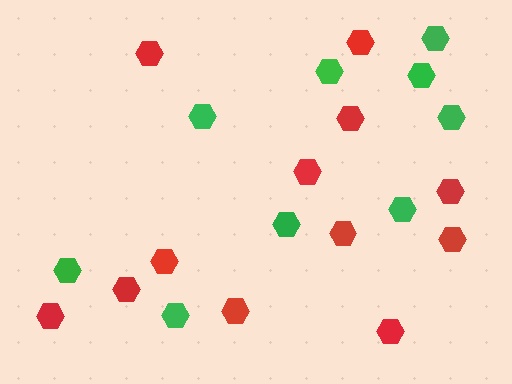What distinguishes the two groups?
There are 2 groups: one group of red hexagons (12) and one group of green hexagons (9).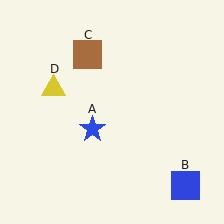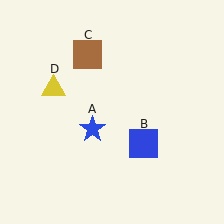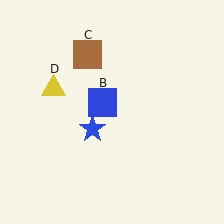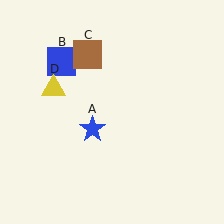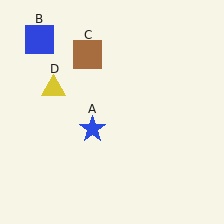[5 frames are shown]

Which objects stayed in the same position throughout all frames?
Blue star (object A) and brown square (object C) and yellow triangle (object D) remained stationary.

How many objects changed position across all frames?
1 object changed position: blue square (object B).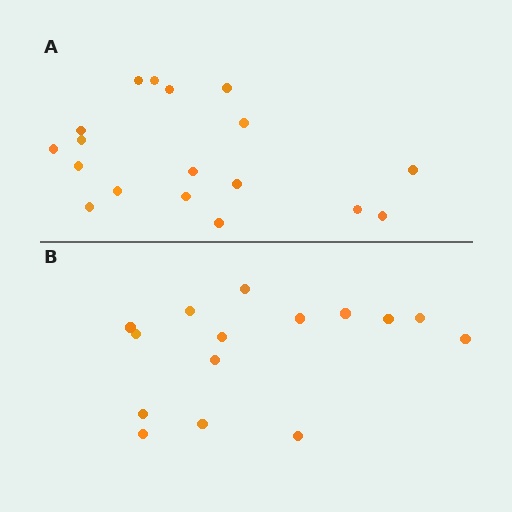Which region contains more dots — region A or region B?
Region A (the top region) has more dots.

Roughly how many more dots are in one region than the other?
Region A has just a few more — roughly 2 or 3 more dots than region B.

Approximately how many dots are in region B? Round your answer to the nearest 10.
About 20 dots. (The exact count is 15, which rounds to 20.)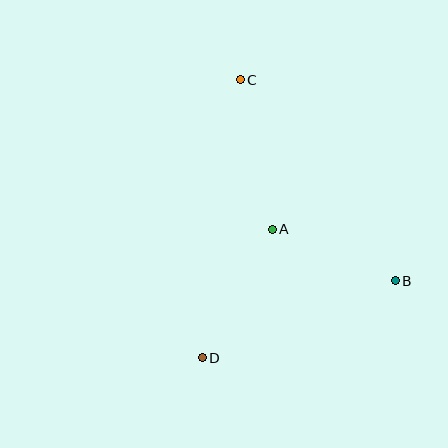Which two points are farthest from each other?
Points C and D are farthest from each other.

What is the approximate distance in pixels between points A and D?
The distance between A and D is approximately 146 pixels.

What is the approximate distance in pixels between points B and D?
The distance between B and D is approximately 208 pixels.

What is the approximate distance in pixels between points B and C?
The distance between B and C is approximately 253 pixels.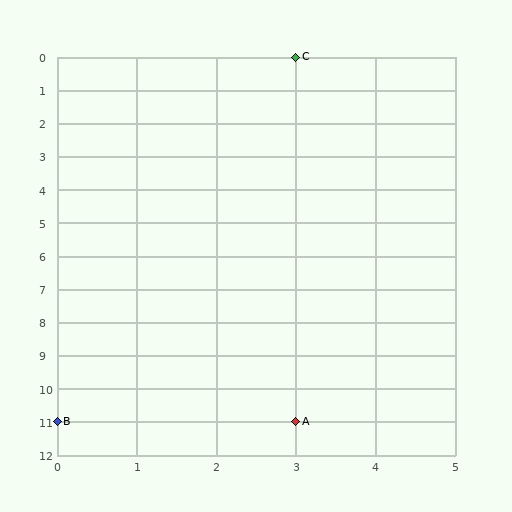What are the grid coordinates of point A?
Point A is at grid coordinates (3, 11).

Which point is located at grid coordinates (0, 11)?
Point B is at (0, 11).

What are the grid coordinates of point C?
Point C is at grid coordinates (3, 0).